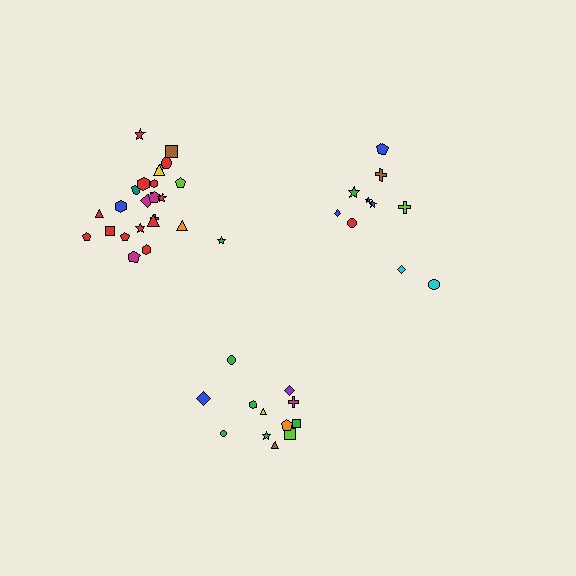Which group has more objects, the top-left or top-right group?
The top-left group.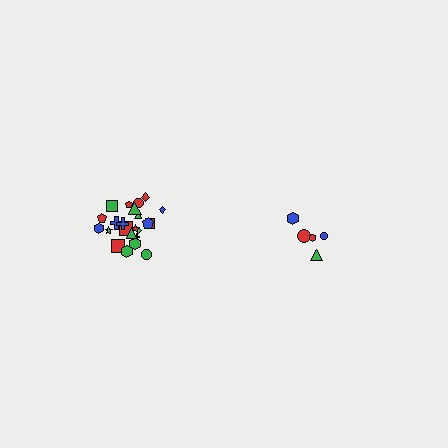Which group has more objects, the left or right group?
The left group.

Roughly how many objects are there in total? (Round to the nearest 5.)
Roughly 30 objects in total.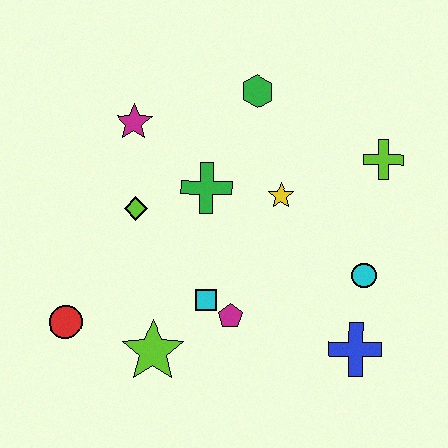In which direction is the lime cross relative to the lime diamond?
The lime cross is to the right of the lime diamond.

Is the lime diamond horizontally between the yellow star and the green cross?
No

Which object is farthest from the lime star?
The lime cross is farthest from the lime star.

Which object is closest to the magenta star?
The lime diamond is closest to the magenta star.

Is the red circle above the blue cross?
Yes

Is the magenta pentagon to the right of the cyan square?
Yes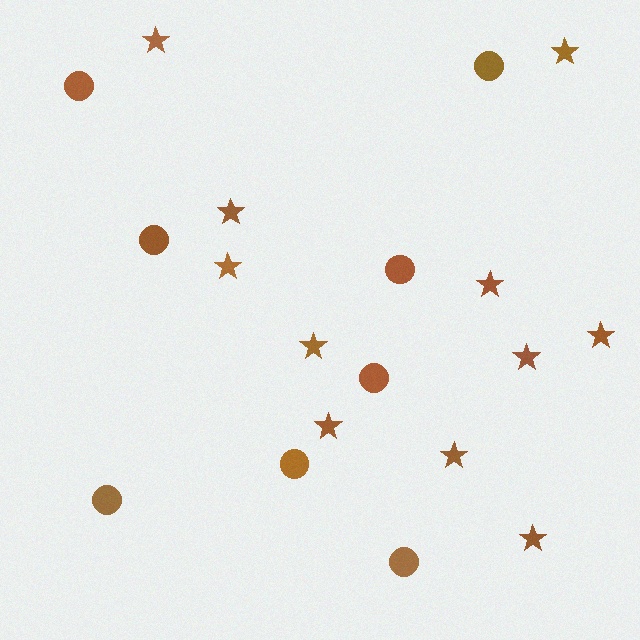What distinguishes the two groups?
There are 2 groups: one group of circles (8) and one group of stars (11).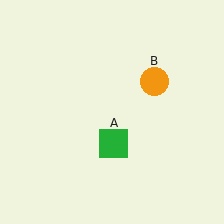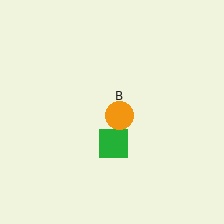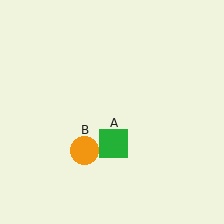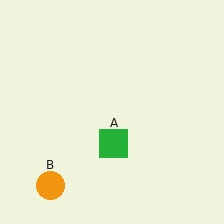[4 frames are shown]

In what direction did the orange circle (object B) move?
The orange circle (object B) moved down and to the left.